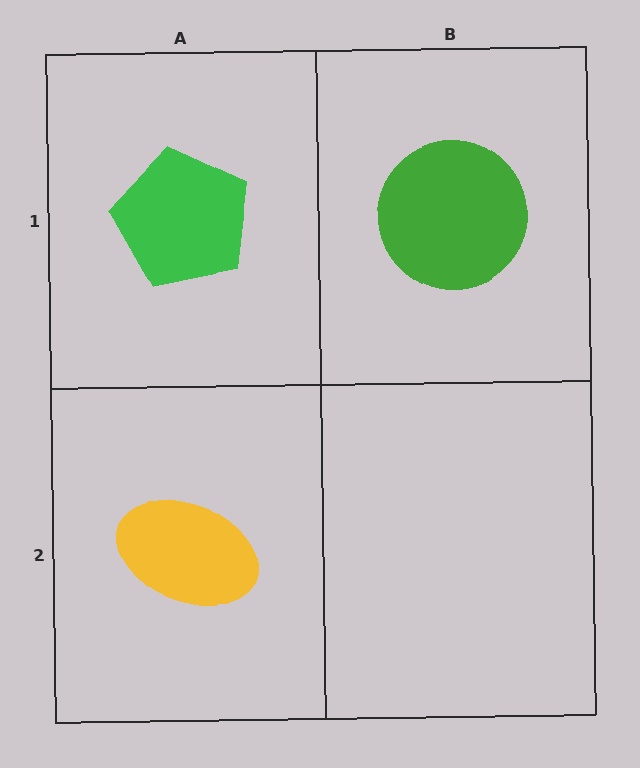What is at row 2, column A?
A yellow ellipse.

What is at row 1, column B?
A green circle.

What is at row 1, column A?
A green pentagon.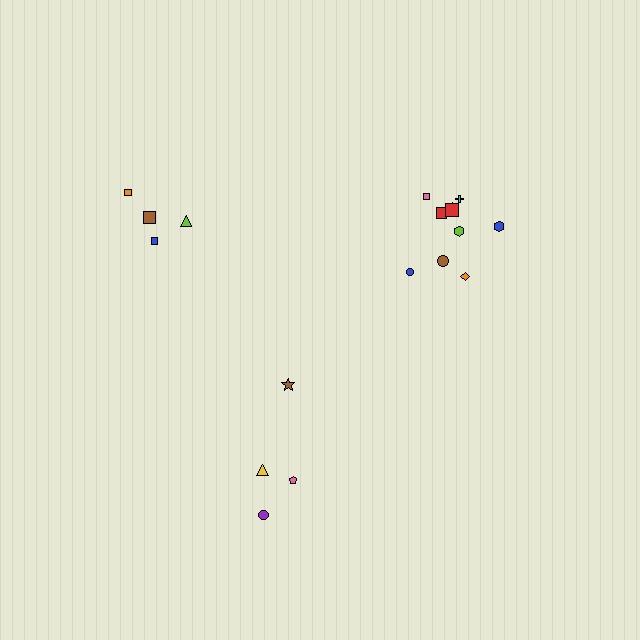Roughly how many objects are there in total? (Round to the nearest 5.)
Roughly 20 objects in total.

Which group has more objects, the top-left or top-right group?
The top-right group.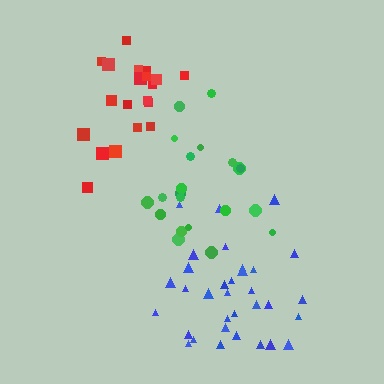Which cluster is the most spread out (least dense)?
Green.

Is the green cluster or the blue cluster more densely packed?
Blue.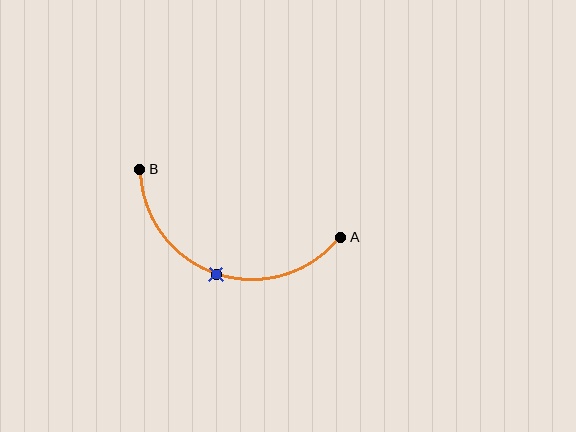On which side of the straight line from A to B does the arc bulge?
The arc bulges below the straight line connecting A and B.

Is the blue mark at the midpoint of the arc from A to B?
Yes. The blue mark lies on the arc at equal arc-length from both A and B — it is the arc midpoint.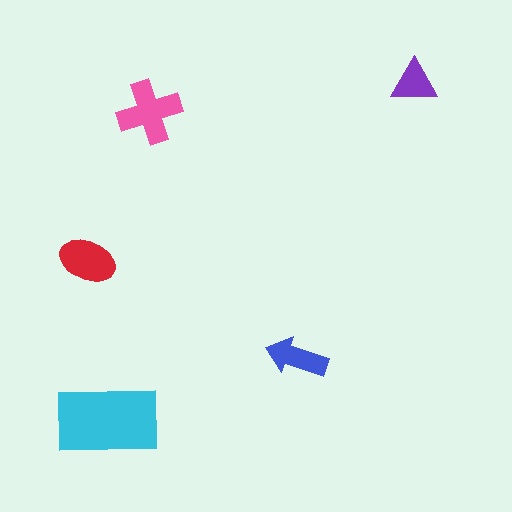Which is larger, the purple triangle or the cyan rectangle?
The cyan rectangle.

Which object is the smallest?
The purple triangle.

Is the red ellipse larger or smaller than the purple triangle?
Larger.